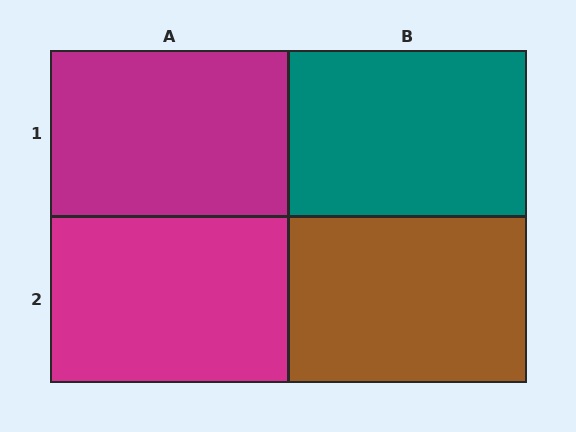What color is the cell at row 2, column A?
Magenta.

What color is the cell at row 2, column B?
Brown.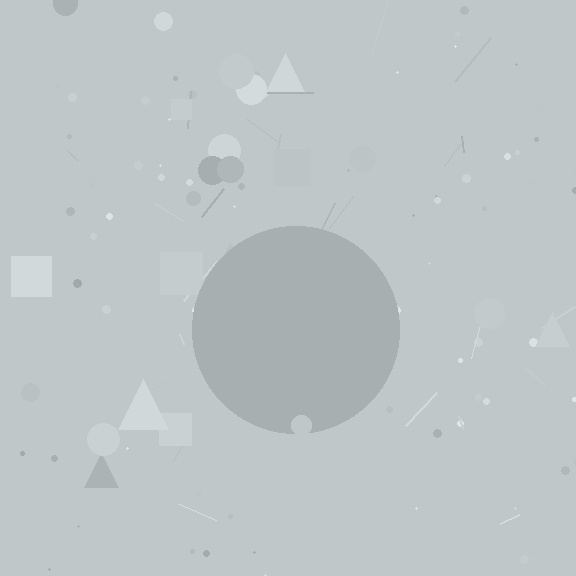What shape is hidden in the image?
A circle is hidden in the image.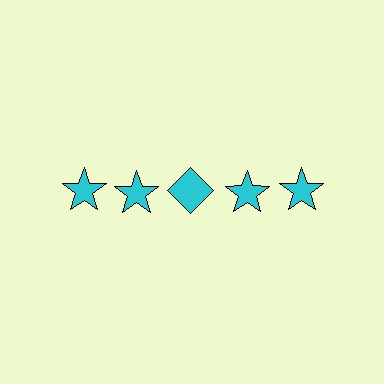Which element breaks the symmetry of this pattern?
The cyan diamond in the top row, center column breaks the symmetry. All other shapes are cyan stars.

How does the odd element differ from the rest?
It has a different shape: diamond instead of star.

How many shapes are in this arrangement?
There are 5 shapes arranged in a grid pattern.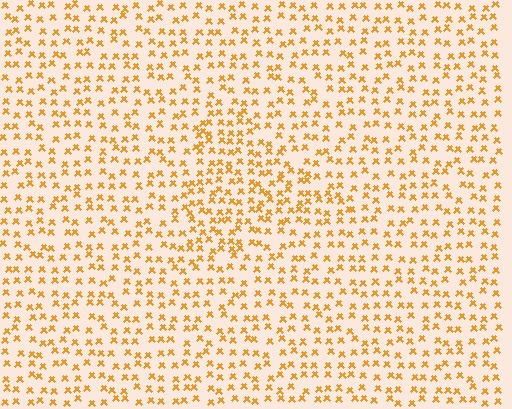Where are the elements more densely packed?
The elements are more densely packed inside the triangle boundary.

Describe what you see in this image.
The image contains small orange elements arranged at two different densities. A triangle-shaped region is visible where the elements are more densely packed than the surrounding area.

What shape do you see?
I see a triangle.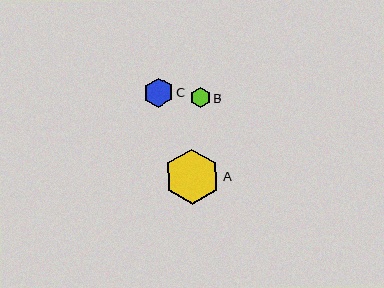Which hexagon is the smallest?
Hexagon B is the smallest with a size of approximately 20 pixels.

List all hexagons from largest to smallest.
From largest to smallest: A, C, B.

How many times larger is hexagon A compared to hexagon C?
Hexagon A is approximately 1.8 times the size of hexagon C.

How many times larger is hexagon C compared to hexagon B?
Hexagon C is approximately 1.5 times the size of hexagon B.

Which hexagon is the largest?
Hexagon A is the largest with a size of approximately 55 pixels.